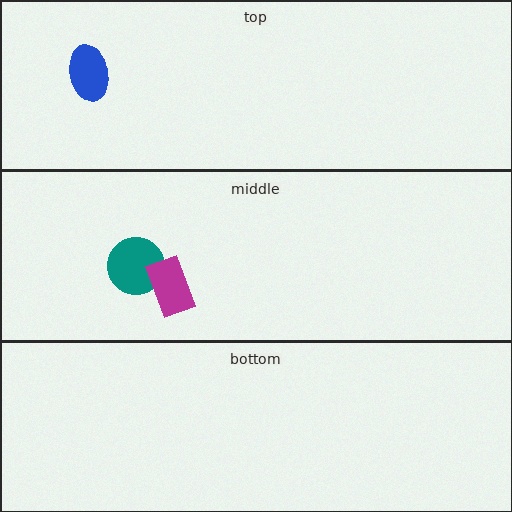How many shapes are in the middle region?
2.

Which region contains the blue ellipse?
The top region.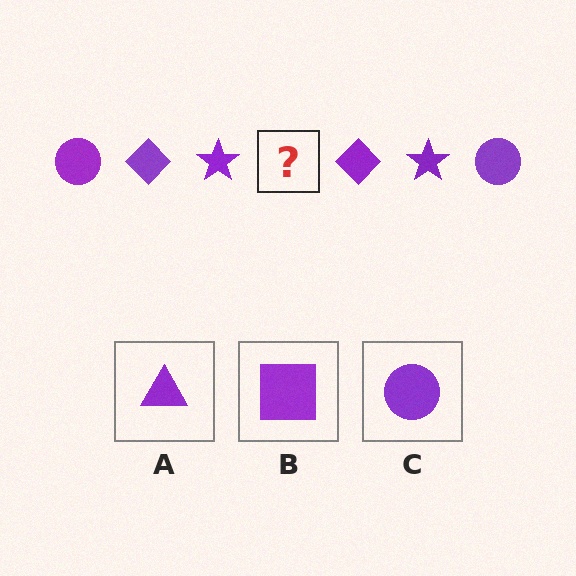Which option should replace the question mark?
Option C.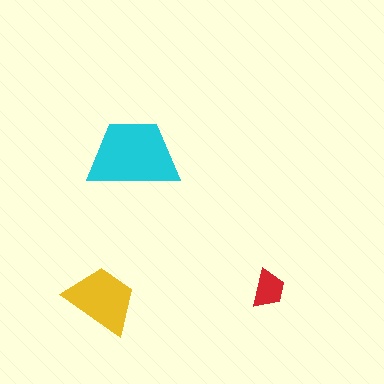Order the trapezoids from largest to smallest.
the cyan one, the yellow one, the red one.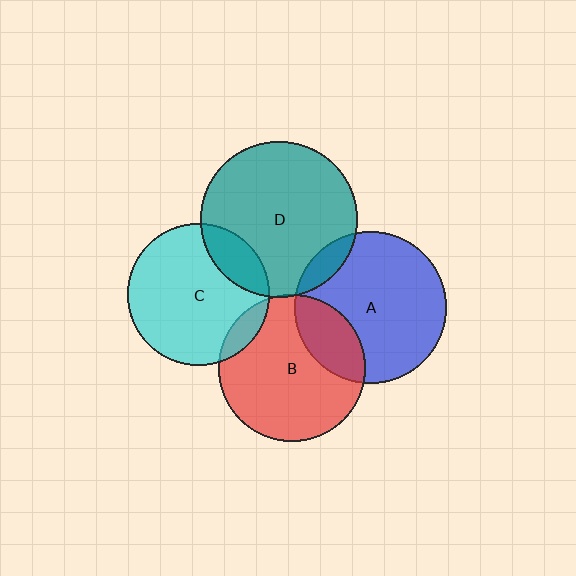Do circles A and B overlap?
Yes.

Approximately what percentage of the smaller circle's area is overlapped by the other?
Approximately 25%.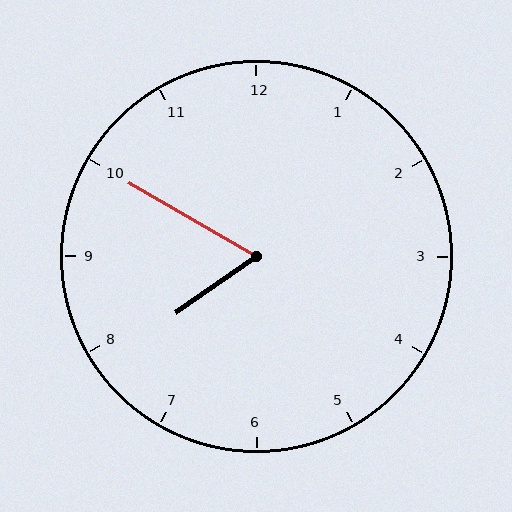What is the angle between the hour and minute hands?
Approximately 65 degrees.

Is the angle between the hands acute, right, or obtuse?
It is acute.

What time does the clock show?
7:50.